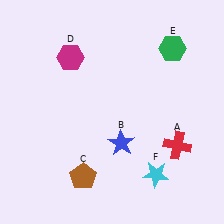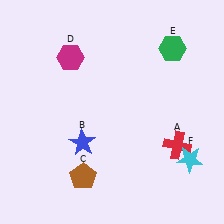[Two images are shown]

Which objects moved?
The objects that moved are: the blue star (B), the cyan star (F).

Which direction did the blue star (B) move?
The blue star (B) moved left.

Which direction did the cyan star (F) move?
The cyan star (F) moved right.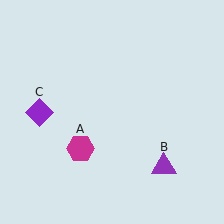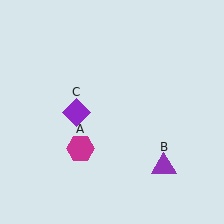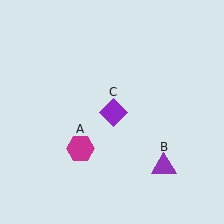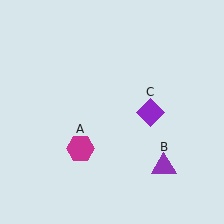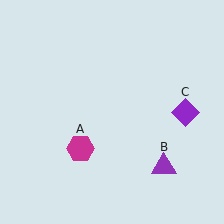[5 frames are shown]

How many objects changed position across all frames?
1 object changed position: purple diamond (object C).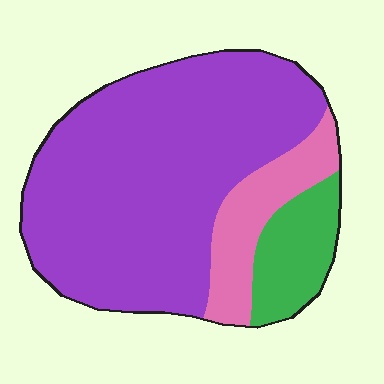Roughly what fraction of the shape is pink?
Pink covers around 15% of the shape.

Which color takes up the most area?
Purple, at roughly 70%.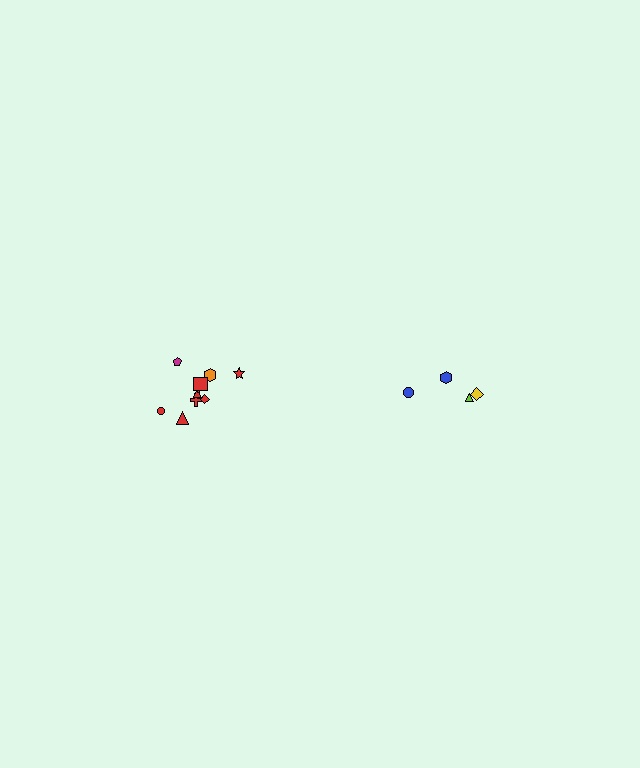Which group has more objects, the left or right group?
The left group.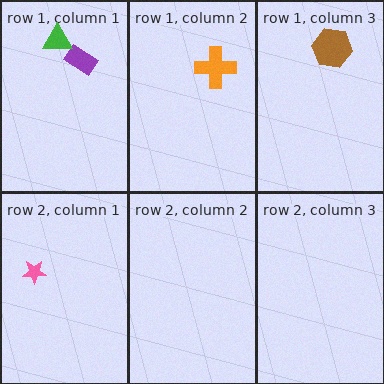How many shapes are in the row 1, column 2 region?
1.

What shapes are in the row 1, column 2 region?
The orange cross.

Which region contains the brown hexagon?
The row 1, column 3 region.